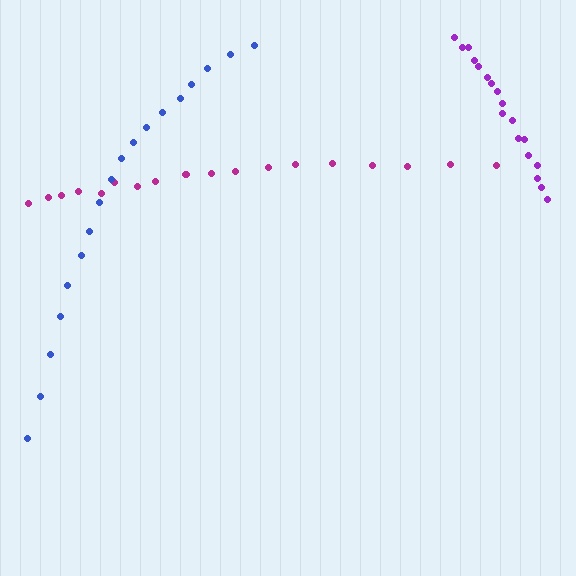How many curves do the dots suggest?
There are 3 distinct paths.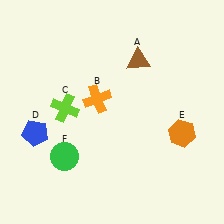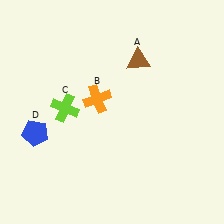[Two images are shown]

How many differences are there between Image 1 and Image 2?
There are 2 differences between the two images.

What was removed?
The orange hexagon (E), the green circle (F) were removed in Image 2.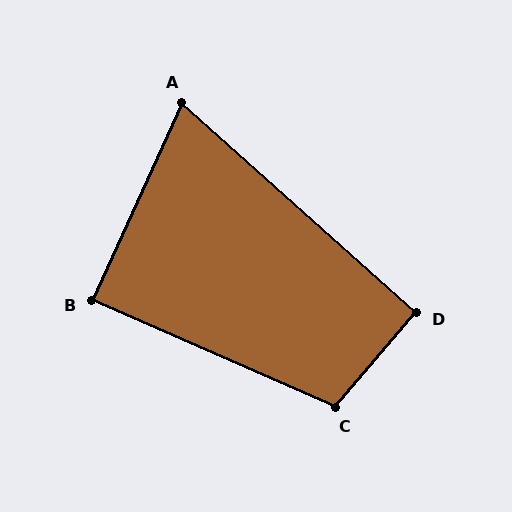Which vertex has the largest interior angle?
C, at approximately 107 degrees.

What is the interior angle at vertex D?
Approximately 91 degrees (approximately right).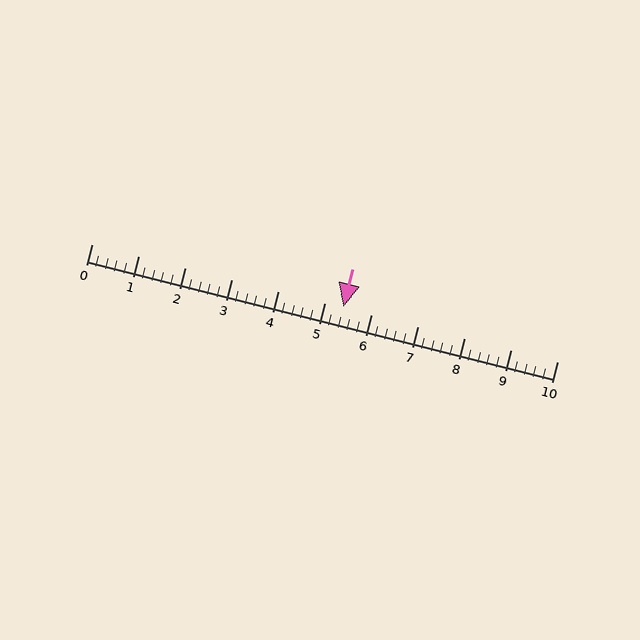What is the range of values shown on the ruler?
The ruler shows values from 0 to 10.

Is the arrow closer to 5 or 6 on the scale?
The arrow is closer to 5.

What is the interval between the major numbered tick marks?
The major tick marks are spaced 1 units apart.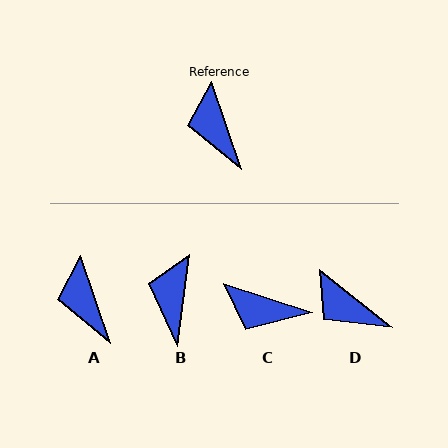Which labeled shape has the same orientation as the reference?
A.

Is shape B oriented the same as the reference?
No, it is off by about 26 degrees.